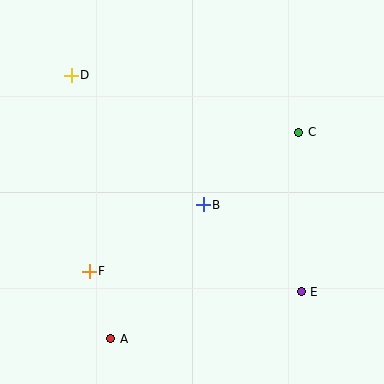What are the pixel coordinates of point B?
Point B is at (203, 205).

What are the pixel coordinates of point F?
Point F is at (89, 271).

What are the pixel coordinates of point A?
Point A is at (111, 339).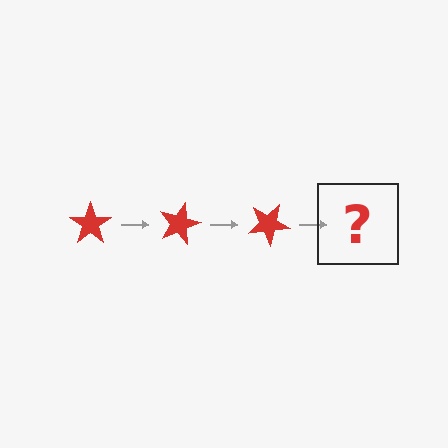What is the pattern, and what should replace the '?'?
The pattern is that the star rotates 15 degrees each step. The '?' should be a red star rotated 45 degrees.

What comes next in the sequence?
The next element should be a red star rotated 45 degrees.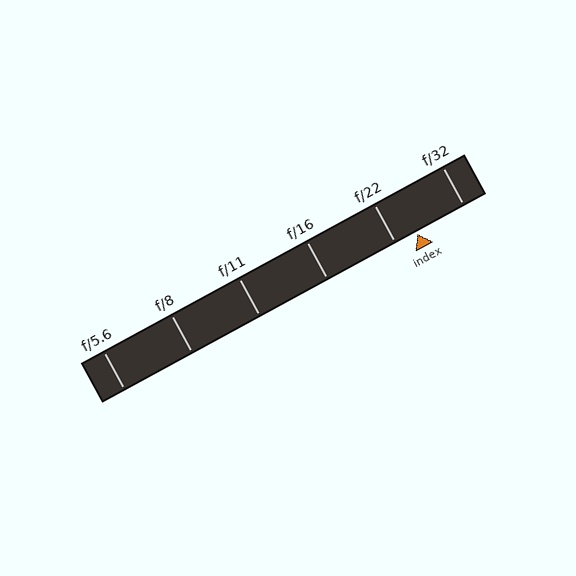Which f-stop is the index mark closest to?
The index mark is closest to f/22.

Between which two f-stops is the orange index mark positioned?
The index mark is between f/22 and f/32.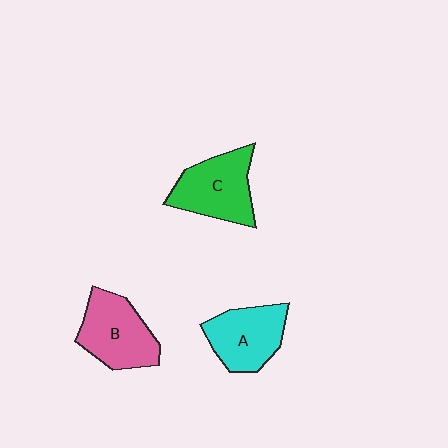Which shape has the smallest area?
Shape A (cyan).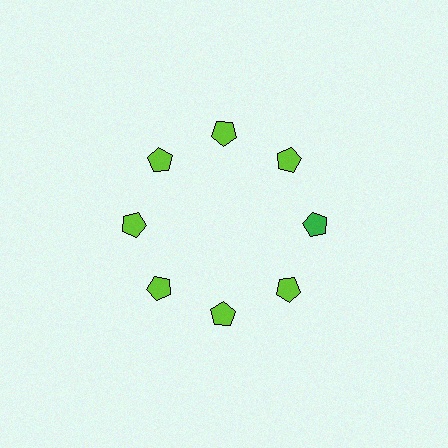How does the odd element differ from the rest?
It has a different color: green instead of lime.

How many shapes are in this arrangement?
There are 8 shapes arranged in a ring pattern.